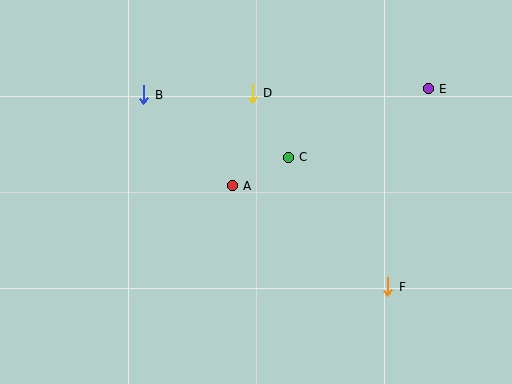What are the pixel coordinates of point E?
Point E is at (428, 89).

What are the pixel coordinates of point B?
Point B is at (144, 95).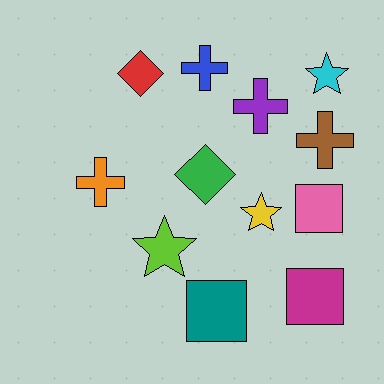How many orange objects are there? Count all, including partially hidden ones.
There is 1 orange object.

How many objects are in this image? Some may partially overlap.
There are 12 objects.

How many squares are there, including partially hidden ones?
There are 3 squares.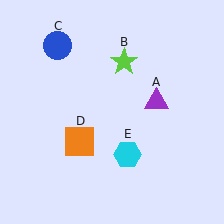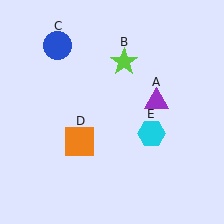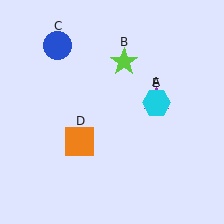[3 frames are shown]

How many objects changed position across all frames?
1 object changed position: cyan hexagon (object E).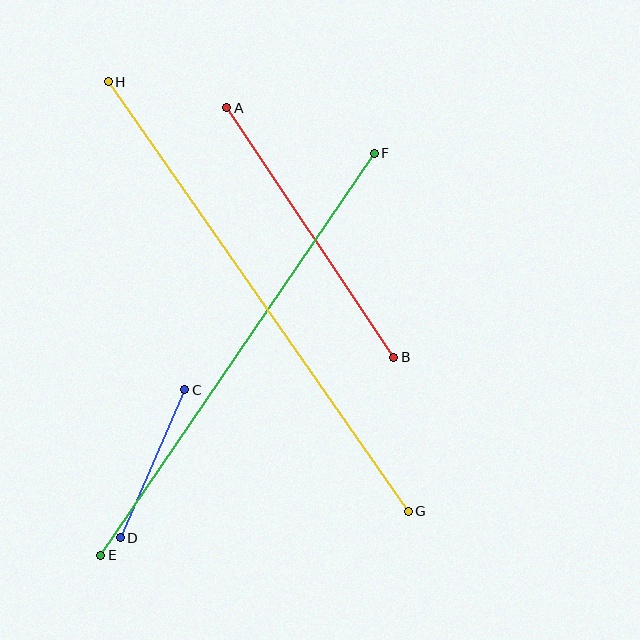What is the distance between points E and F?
The distance is approximately 486 pixels.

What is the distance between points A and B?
The distance is approximately 300 pixels.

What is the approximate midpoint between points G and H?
The midpoint is at approximately (258, 297) pixels.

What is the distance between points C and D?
The distance is approximately 161 pixels.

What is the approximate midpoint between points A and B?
The midpoint is at approximately (310, 233) pixels.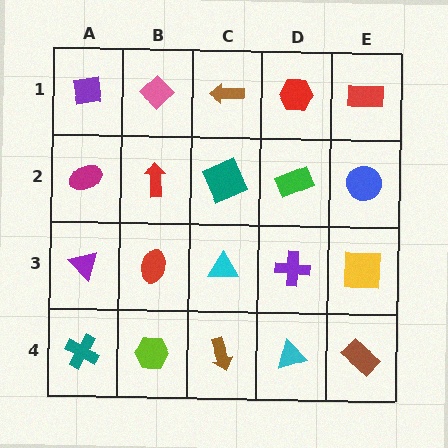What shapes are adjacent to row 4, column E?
A yellow square (row 3, column E), a cyan triangle (row 4, column D).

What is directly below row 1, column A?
A magenta ellipse.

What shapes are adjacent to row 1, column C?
A teal square (row 2, column C), a pink diamond (row 1, column B), a red hexagon (row 1, column D).